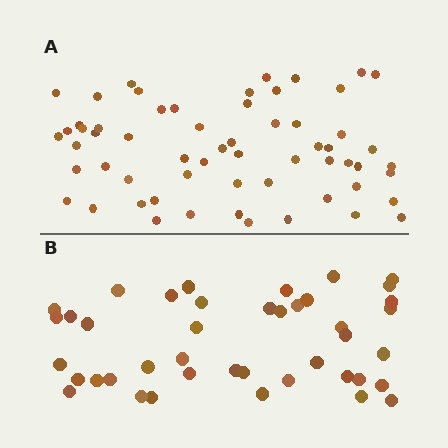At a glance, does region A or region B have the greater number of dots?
Region A (the top region) has more dots.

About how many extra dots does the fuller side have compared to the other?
Region A has approximately 20 more dots than region B.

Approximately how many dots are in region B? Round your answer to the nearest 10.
About 40 dots. (The exact count is 42, which rounds to 40.)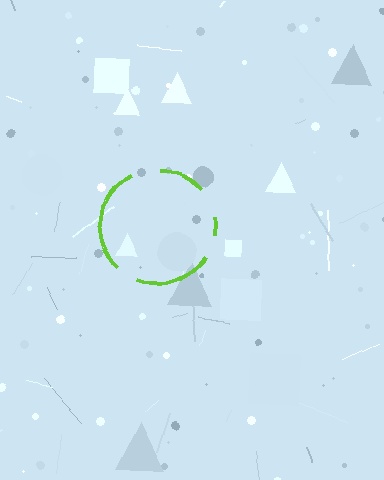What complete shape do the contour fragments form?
The contour fragments form a circle.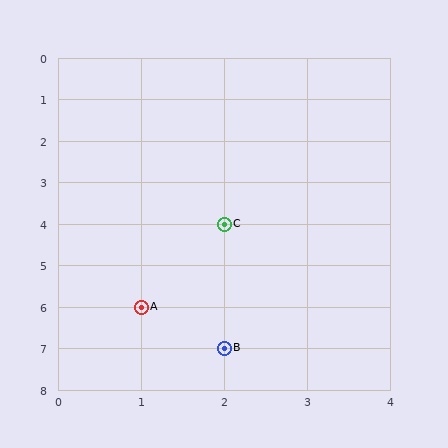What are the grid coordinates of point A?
Point A is at grid coordinates (1, 6).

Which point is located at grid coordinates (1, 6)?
Point A is at (1, 6).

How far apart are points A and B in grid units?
Points A and B are 1 column and 1 row apart (about 1.4 grid units diagonally).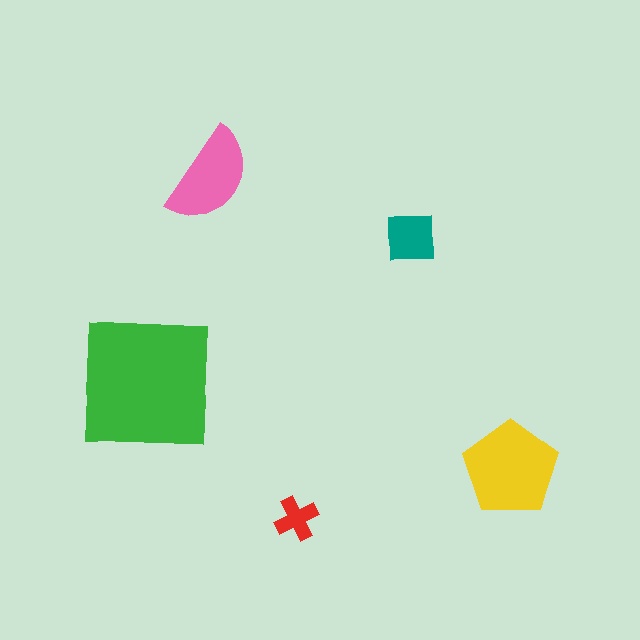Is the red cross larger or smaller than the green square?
Smaller.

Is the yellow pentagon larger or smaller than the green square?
Smaller.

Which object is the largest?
The green square.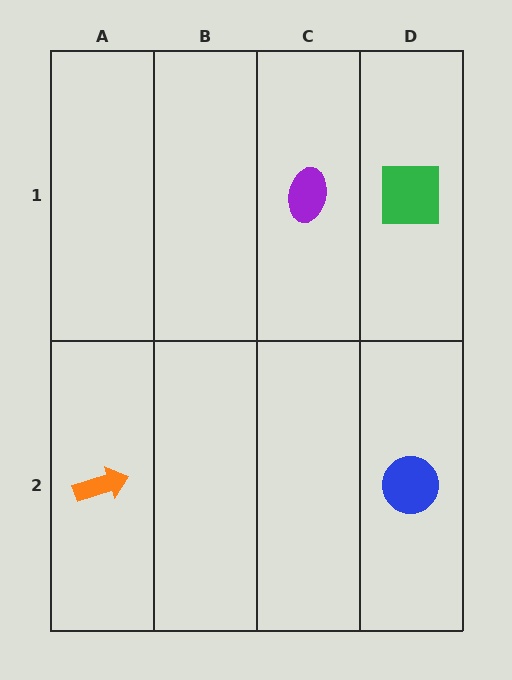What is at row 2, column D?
A blue circle.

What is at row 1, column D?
A green square.